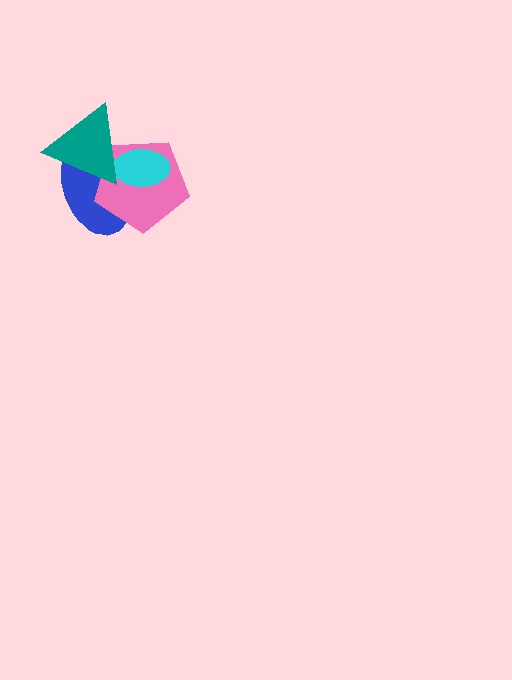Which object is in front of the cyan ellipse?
The teal triangle is in front of the cyan ellipse.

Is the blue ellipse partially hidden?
Yes, it is partially covered by another shape.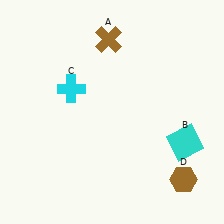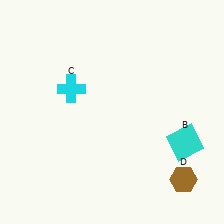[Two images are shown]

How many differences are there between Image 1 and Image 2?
There is 1 difference between the two images.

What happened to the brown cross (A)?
The brown cross (A) was removed in Image 2. It was in the top-left area of Image 1.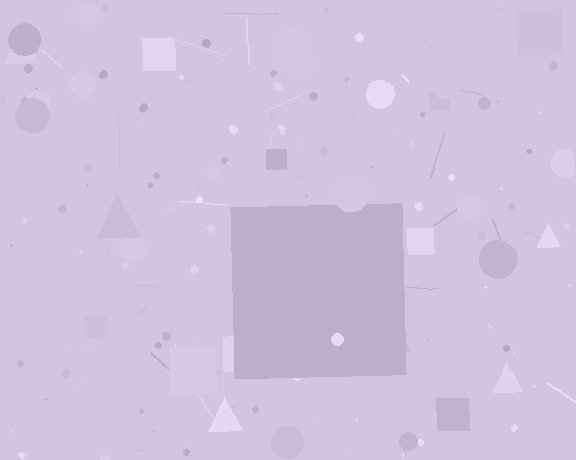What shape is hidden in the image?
A square is hidden in the image.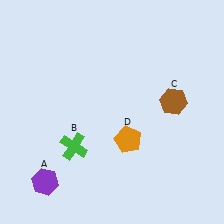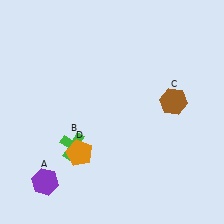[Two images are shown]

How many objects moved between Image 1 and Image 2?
1 object moved between the two images.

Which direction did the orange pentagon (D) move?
The orange pentagon (D) moved left.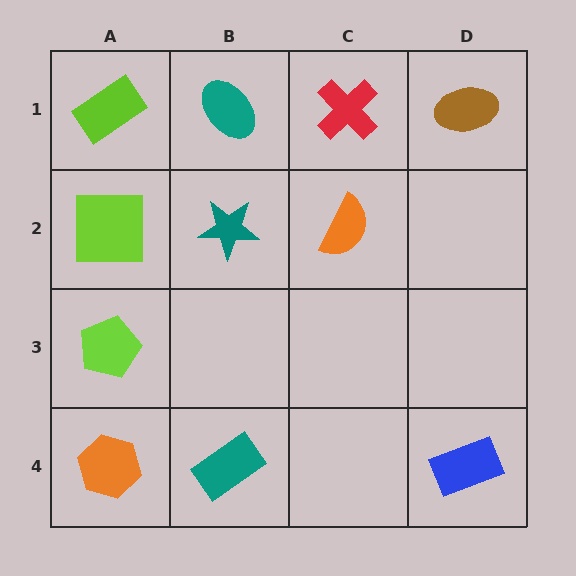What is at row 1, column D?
A brown ellipse.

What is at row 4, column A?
An orange hexagon.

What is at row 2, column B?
A teal star.